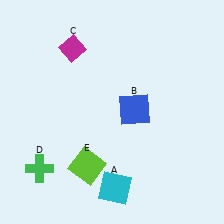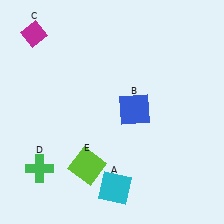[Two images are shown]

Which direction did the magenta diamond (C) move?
The magenta diamond (C) moved left.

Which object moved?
The magenta diamond (C) moved left.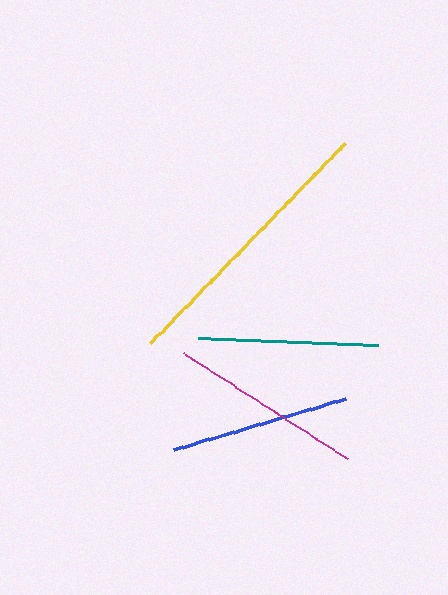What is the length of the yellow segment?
The yellow segment is approximately 280 pixels long.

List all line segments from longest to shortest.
From longest to shortest: yellow, magenta, blue, teal.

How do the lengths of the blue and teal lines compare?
The blue and teal lines are approximately the same length.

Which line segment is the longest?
The yellow line is the longest at approximately 280 pixels.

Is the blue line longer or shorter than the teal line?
The blue line is longer than the teal line.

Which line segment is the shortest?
The teal line is the shortest at approximately 179 pixels.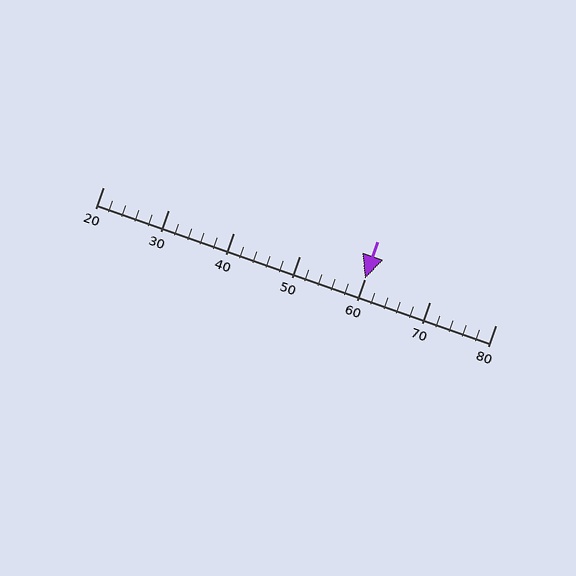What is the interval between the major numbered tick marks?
The major tick marks are spaced 10 units apart.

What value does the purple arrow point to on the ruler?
The purple arrow points to approximately 60.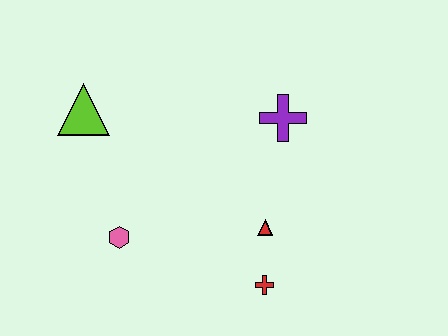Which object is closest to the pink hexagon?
The lime triangle is closest to the pink hexagon.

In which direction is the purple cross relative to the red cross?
The purple cross is above the red cross.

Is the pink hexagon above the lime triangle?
No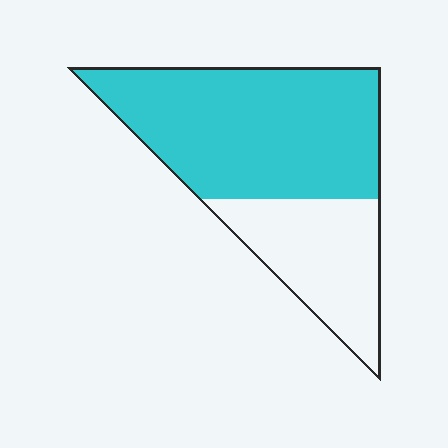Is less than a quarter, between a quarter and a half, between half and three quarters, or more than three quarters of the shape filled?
Between half and three quarters.